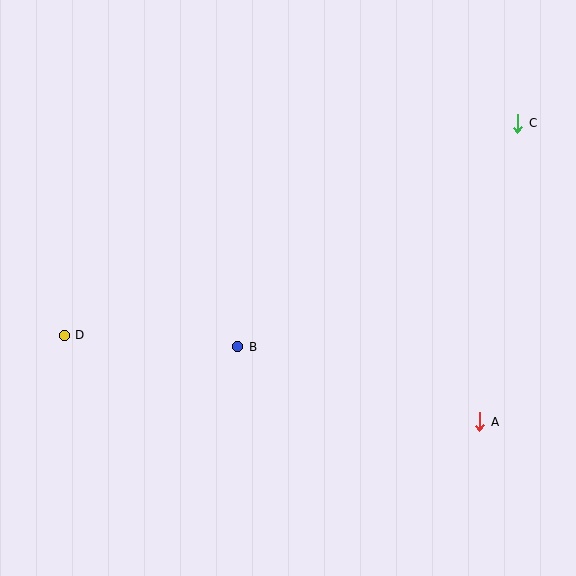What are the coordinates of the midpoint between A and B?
The midpoint between A and B is at (359, 384).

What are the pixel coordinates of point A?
Point A is at (480, 422).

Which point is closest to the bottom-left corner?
Point D is closest to the bottom-left corner.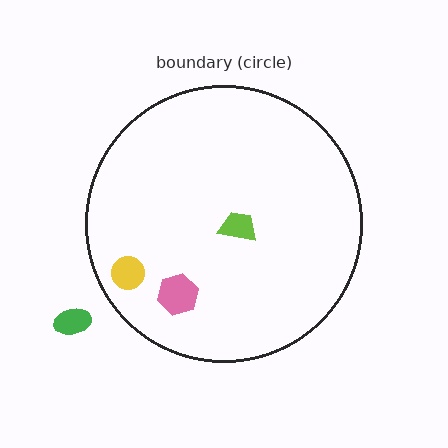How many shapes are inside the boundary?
3 inside, 1 outside.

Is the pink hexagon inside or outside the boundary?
Inside.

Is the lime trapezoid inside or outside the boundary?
Inside.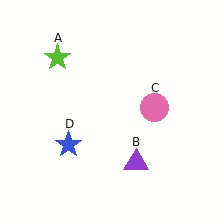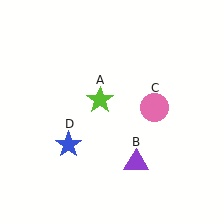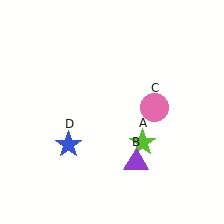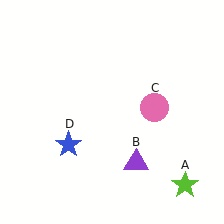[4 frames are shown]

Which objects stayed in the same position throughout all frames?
Purple triangle (object B) and pink circle (object C) and blue star (object D) remained stationary.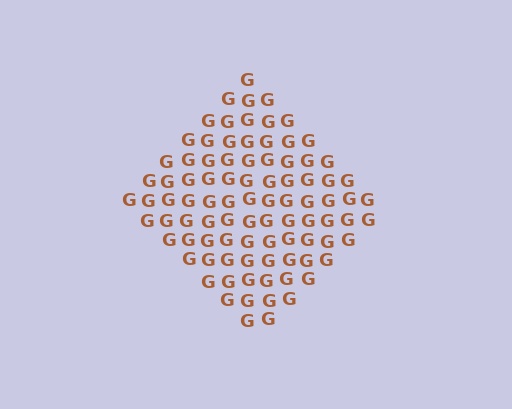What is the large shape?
The large shape is a diamond.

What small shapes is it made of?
It is made of small letter G's.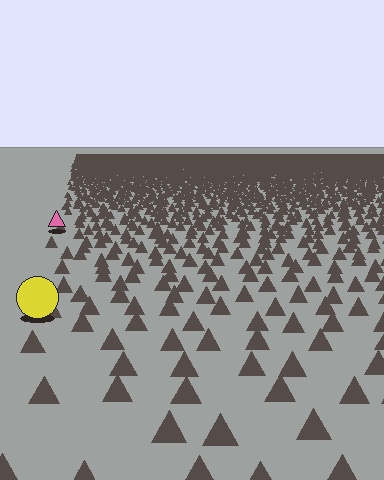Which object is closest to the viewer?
The yellow circle is closest. The texture marks near it are larger and more spread out.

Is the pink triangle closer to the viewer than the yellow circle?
No. The yellow circle is closer — you can tell from the texture gradient: the ground texture is coarser near it.